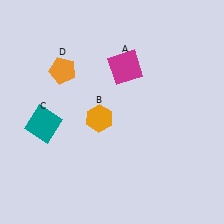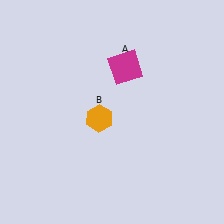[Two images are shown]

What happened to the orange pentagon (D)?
The orange pentagon (D) was removed in Image 2. It was in the top-left area of Image 1.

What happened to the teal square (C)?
The teal square (C) was removed in Image 2. It was in the bottom-left area of Image 1.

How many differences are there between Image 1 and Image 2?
There are 2 differences between the two images.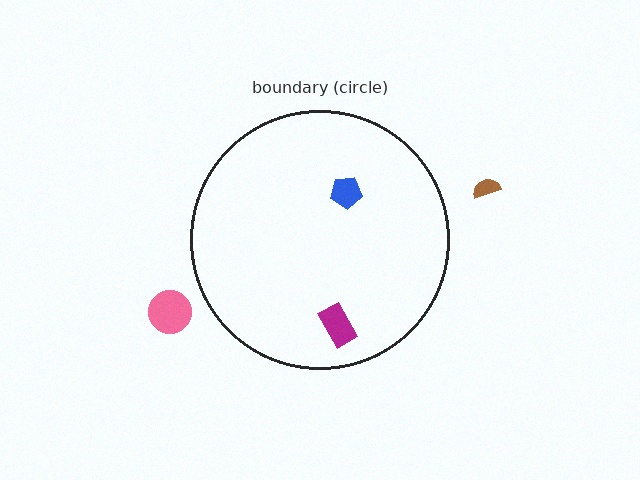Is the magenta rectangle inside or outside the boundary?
Inside.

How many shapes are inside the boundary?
2 inside, 2 outside.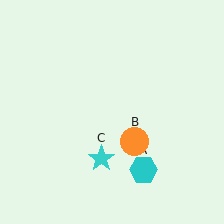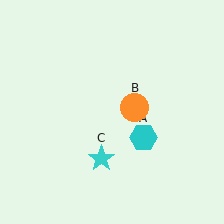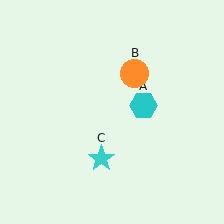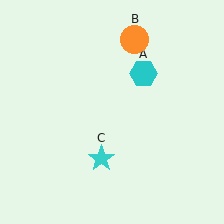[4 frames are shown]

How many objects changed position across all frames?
2 objects changed position: cyan hexagon (object A), orange circle (object B).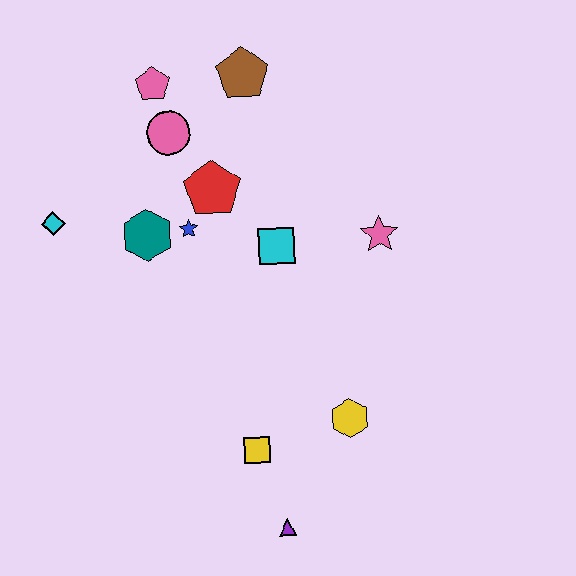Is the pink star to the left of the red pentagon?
No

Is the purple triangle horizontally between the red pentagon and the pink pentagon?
No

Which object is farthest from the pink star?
The cyan diamond is farthest from the pink star.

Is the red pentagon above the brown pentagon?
No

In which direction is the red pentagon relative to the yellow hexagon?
The red pentagon is above the yellow hexagon.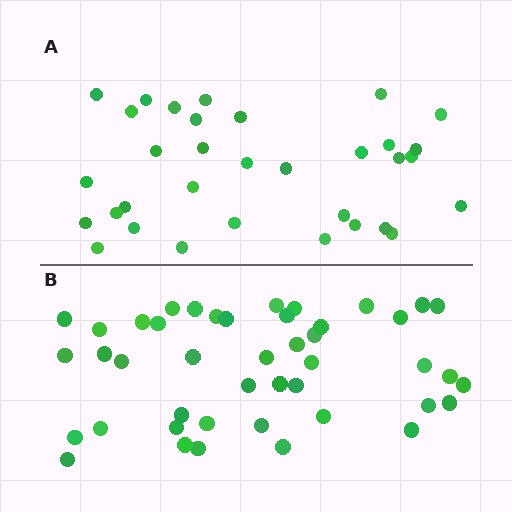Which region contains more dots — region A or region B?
Region B (the bottom region) has more dots.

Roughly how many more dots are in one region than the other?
Region B has roughly 12 or so more dots than region A.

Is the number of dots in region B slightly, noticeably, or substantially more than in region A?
Region B has noticeably more, but not dramatically so. The ratio is roughly 1.3 to 1.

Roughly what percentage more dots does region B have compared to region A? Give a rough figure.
About 35% more.